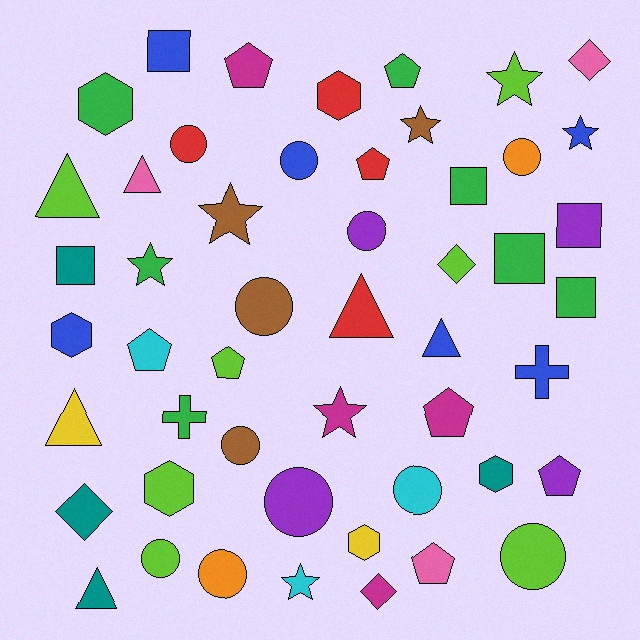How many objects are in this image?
There are 50 objects.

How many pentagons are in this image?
There are 8 pentagons.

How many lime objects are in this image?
There are 7 lime objects.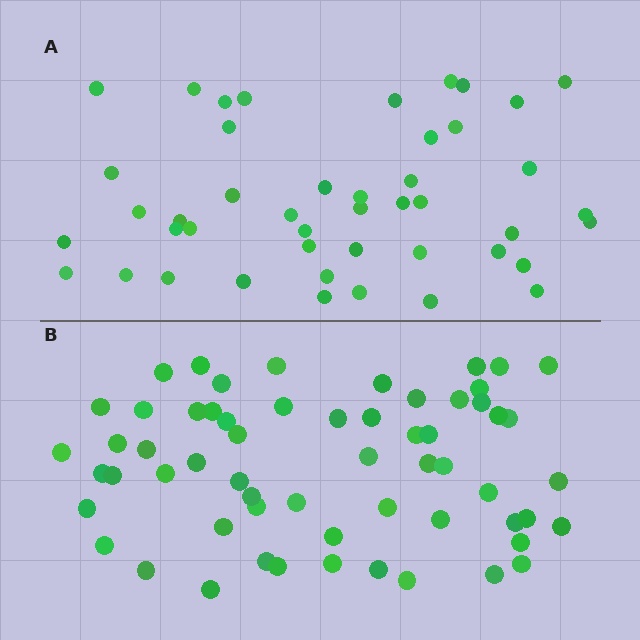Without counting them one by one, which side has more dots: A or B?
Region B (the bottom region) has more dots.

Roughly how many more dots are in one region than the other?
Region B has approximately 15 more dots than region A.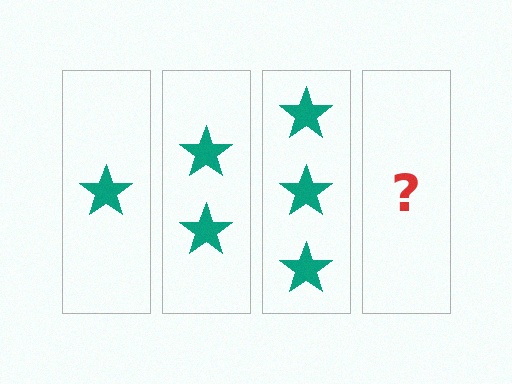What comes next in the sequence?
The next element should be 4 stars.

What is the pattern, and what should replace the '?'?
The pattern is that each step adds one more star. The '?' should be 4 stars.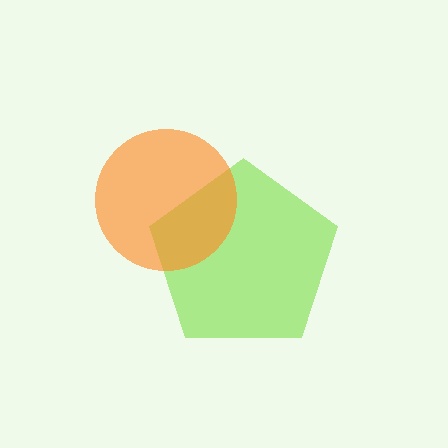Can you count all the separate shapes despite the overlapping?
Yes, there are 2 separate shapes.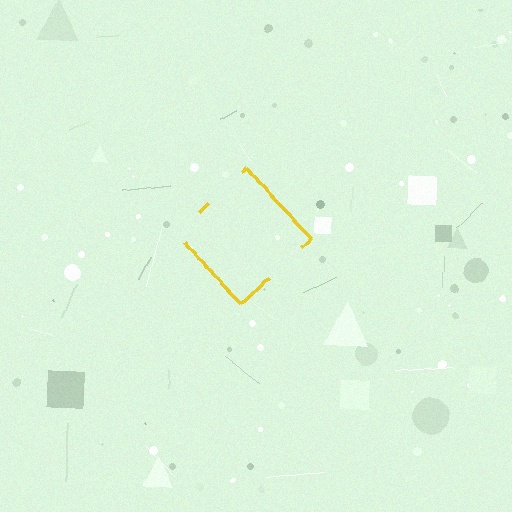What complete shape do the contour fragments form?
The contour fragments form a diamond.